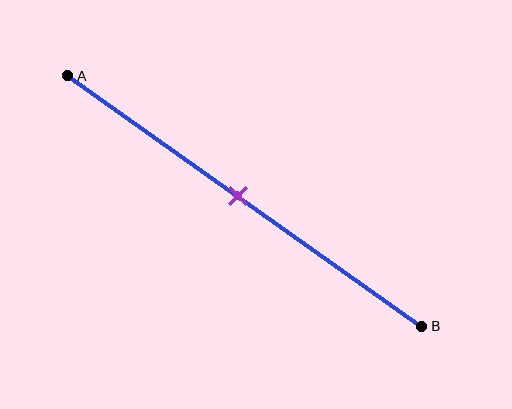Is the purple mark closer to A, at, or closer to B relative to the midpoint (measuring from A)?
The purple mark is approximately at the midpoint of segment AB.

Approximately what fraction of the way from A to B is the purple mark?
The purple mark is approximately 50% of the way from A to B.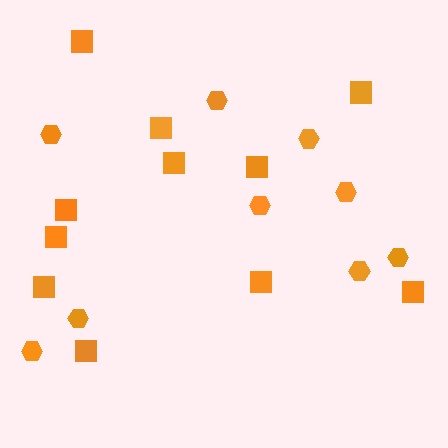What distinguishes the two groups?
There are 2 groups: one group of squares (11) and one group of hexagons (9).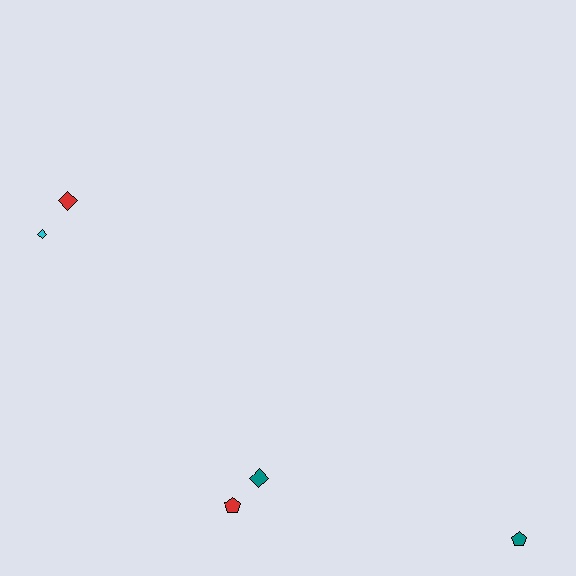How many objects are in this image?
There are 5 objects.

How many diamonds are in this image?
There are 3 diamonds.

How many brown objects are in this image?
There are no brown objects.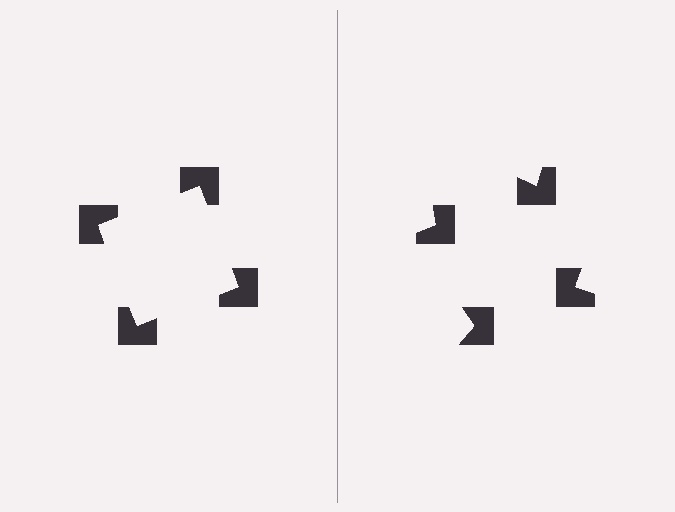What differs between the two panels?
The notched squares are positioned identically on both sides; only the wedge orientations differ. On the left they align to a square; on the right they are misaligned.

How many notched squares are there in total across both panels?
8 — 4 on each side.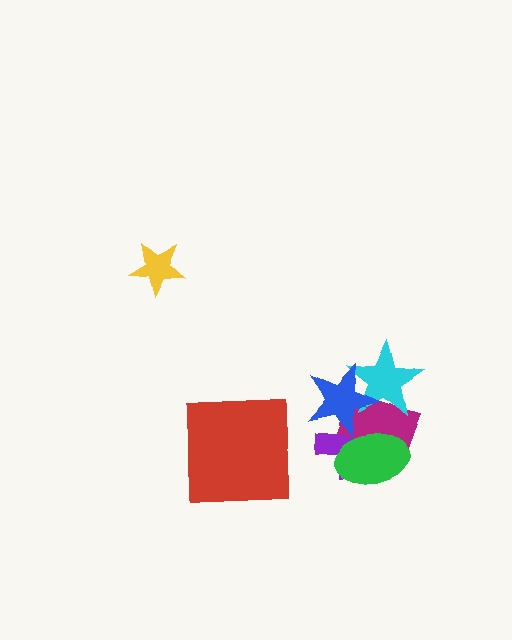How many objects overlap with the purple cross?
3 objects overlap with the purple cross.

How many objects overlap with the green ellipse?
3 objects overlap with the green ellipse.